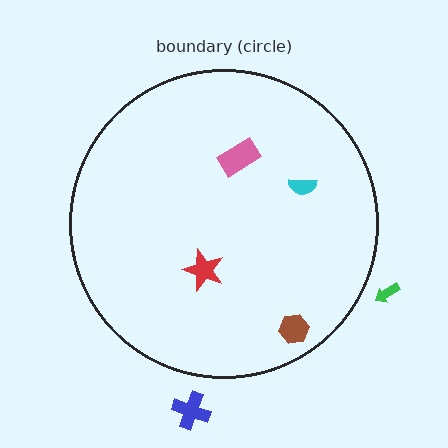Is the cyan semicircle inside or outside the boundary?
Inside.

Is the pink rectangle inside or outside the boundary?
Inside.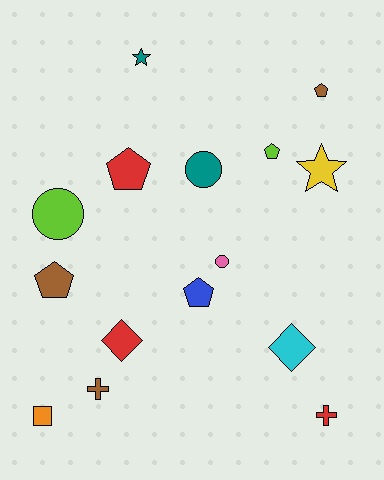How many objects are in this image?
There are 15 objects.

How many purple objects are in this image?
There are no purple objects.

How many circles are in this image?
There are 3 circles.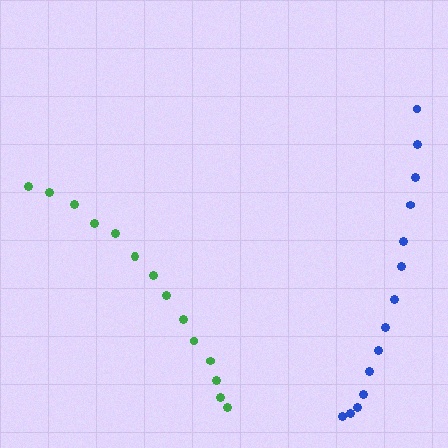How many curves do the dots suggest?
There are 2 distinct paths.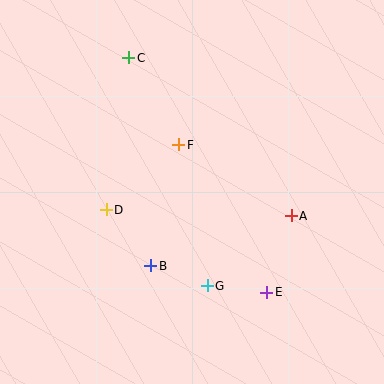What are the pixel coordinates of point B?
Point B is at (151, 266).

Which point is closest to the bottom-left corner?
Point B is closest to the bottom-left corner.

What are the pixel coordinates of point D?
Point D is at (106, 210).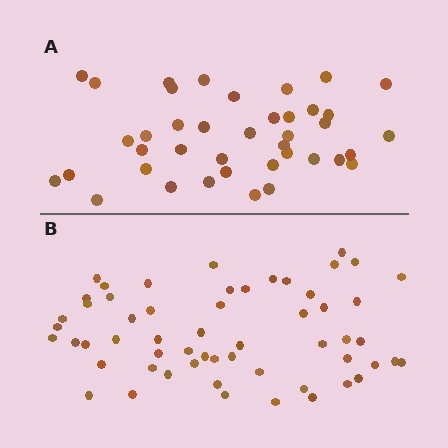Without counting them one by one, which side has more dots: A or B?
Region B (the bottom region) has more dots.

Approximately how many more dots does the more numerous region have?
Region B has approximately 15 more dots than region A.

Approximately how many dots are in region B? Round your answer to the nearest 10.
About 60 dots. (The exact count is 57, which rounds to 60.)